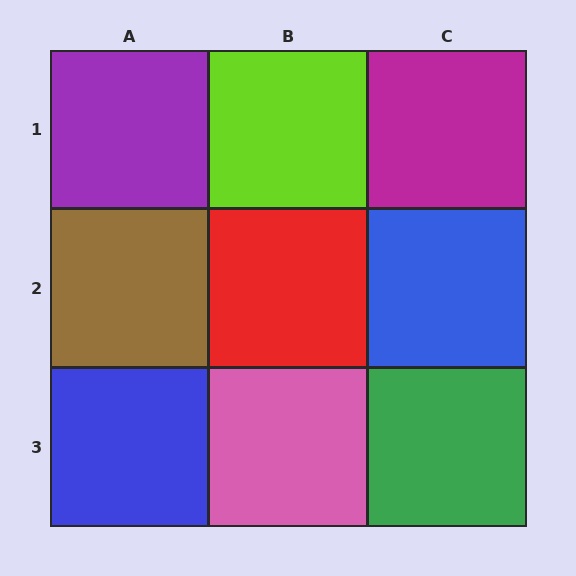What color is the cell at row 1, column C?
Magenta.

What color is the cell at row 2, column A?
Brown.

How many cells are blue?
2 cells are blue.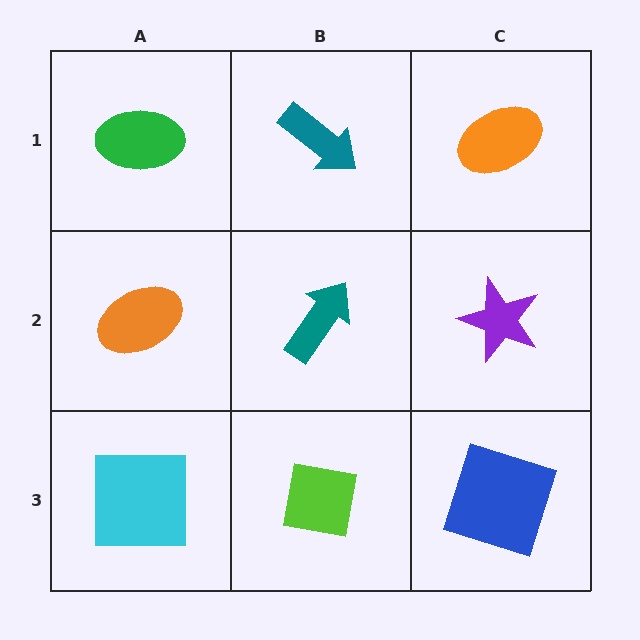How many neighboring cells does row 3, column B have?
3.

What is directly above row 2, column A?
A green ellipse.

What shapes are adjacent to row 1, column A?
An orange ellipse (row 2, column A), a teal arrow (row 1, column B).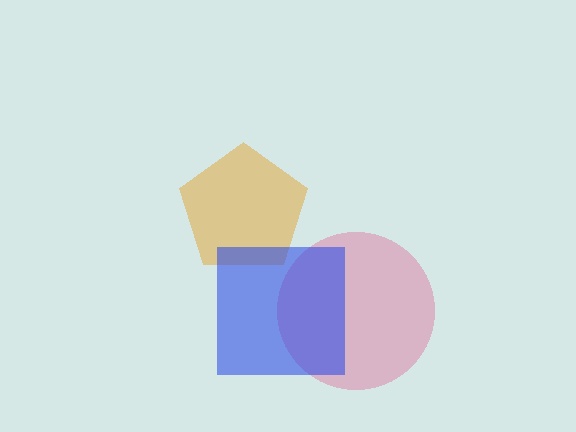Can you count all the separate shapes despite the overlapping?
Yes, there are 3 separate shapes.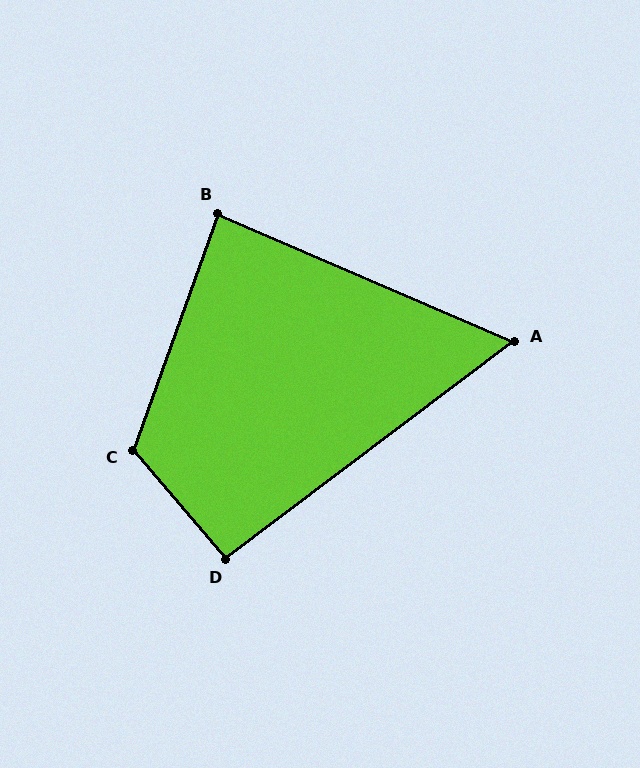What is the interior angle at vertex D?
Approximately 94 degrees (approximately right).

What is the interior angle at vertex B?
Approximately 86 degrees (approximately right).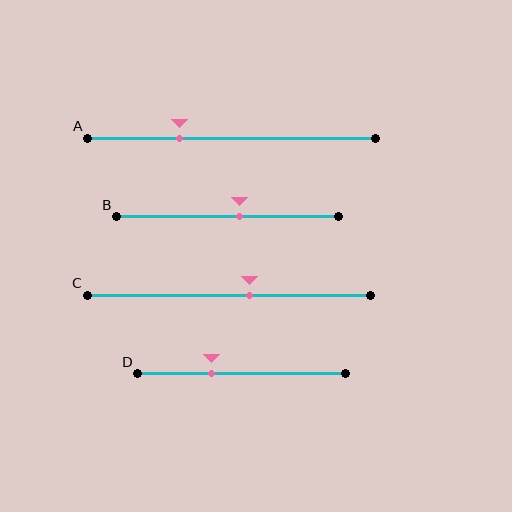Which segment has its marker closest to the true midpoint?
Segment B has its marker closest to the true midpoint.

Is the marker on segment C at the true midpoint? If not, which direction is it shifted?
No, the marker on segment C is shifted to the right by about 7% of the segment length.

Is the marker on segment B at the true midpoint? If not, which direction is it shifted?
No, the marker on segment B is shifted to the right by about 5% of the segment length.